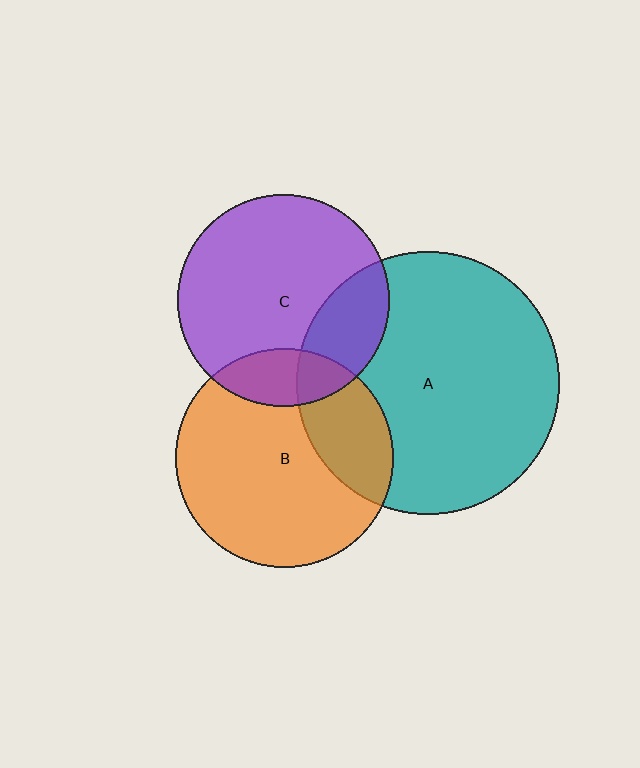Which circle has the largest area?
Circle A (teal).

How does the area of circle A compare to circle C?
Approximately 1.5 times.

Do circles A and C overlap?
Yes.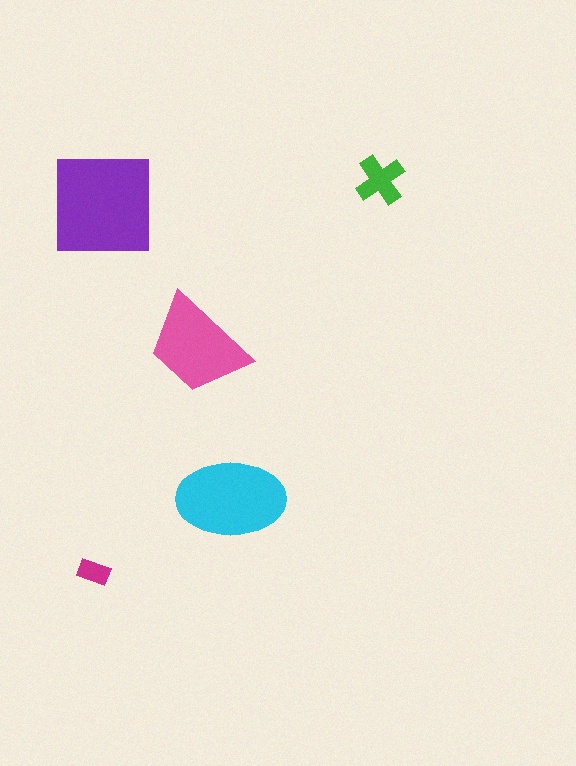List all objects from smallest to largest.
The magenta rectangle, the green cross, the pink trapezoid, the cyan ellipse, the purple square.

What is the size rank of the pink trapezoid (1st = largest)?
3rd.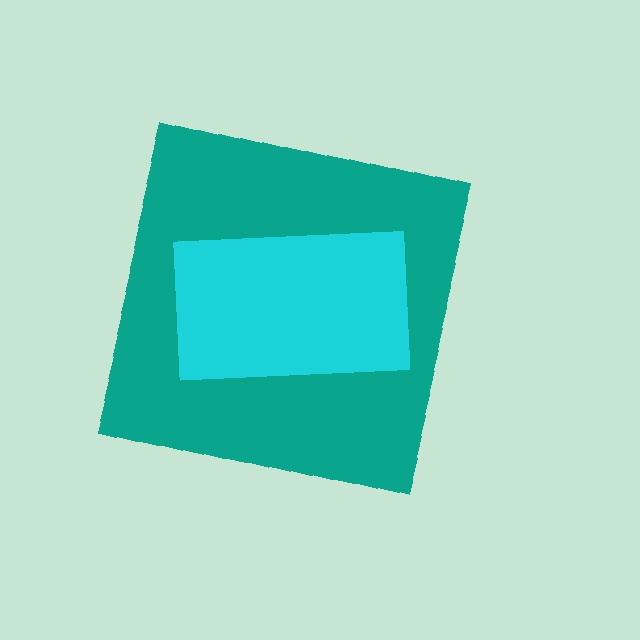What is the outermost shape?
The teal square.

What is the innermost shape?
The cyan rectangle.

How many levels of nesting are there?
2.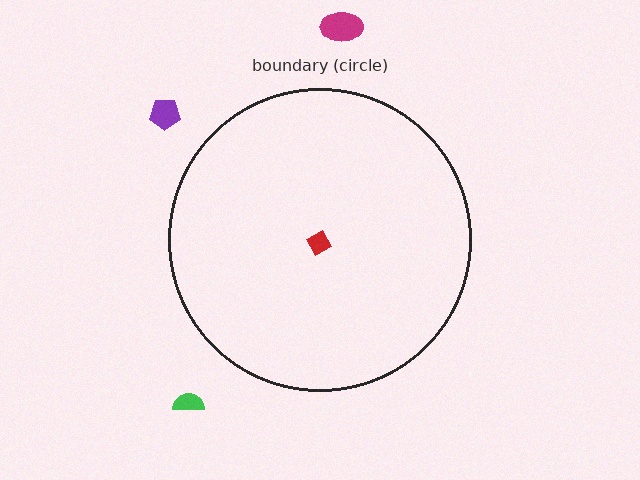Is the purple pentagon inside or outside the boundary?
Outside.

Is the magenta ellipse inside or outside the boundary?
Outside.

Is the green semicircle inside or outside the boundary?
Outside.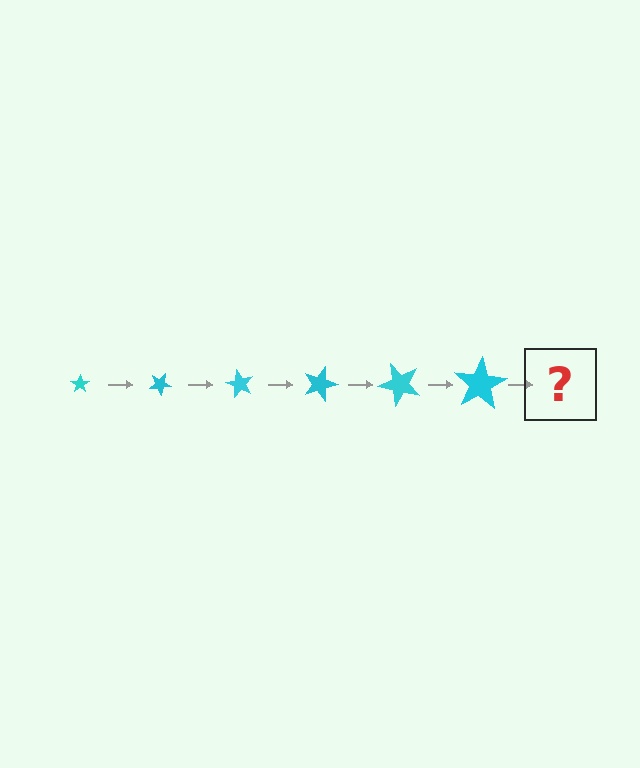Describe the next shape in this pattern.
It should be a star, larger than the previous one and rotated 180 degrees from the start.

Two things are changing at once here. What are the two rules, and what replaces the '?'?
The two rules are that the star grows larger each step and it rotates 30 degrees each step. The '?' should be a star, larger than the previous one and rotated 180 degrees from the start.